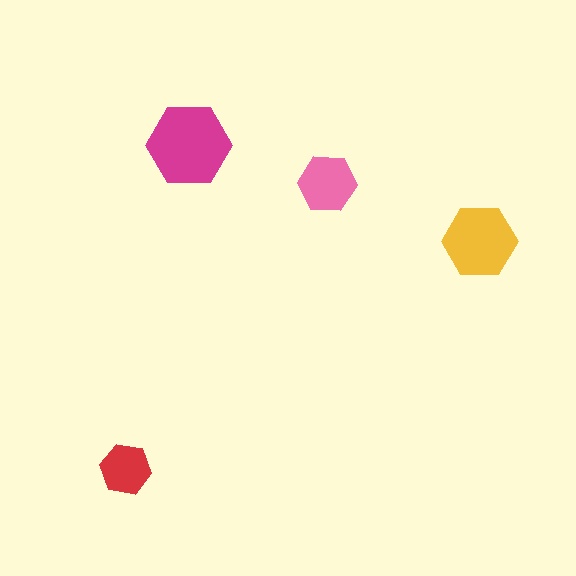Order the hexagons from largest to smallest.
the magenta one, the yellow one, the pink one, the red one.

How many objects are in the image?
There are 4 objects in the image.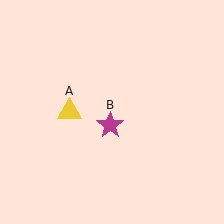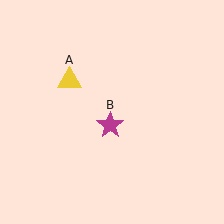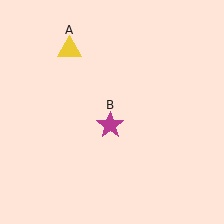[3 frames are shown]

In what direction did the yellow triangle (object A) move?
The yellow triangle (object A) moved up.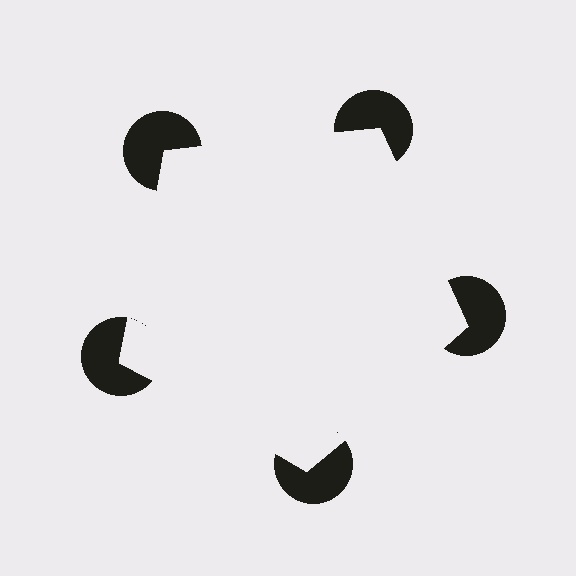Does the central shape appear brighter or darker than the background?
It typically appears slightly brighter than the background, even though no actual brightness change is drawn.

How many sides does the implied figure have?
5 sides.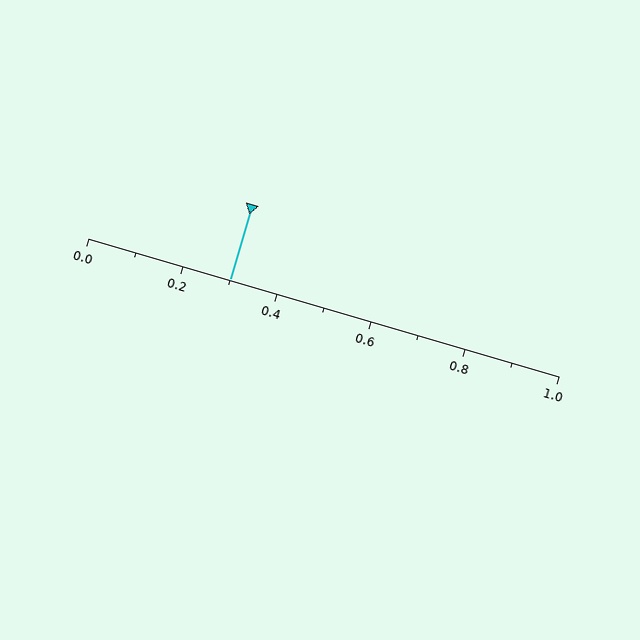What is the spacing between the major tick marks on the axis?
The major ticks are spaced 0.2 apart.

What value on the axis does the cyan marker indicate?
The marker indicates approximately 0.3.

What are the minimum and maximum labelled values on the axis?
The axis runs from 0.0 to 1.0.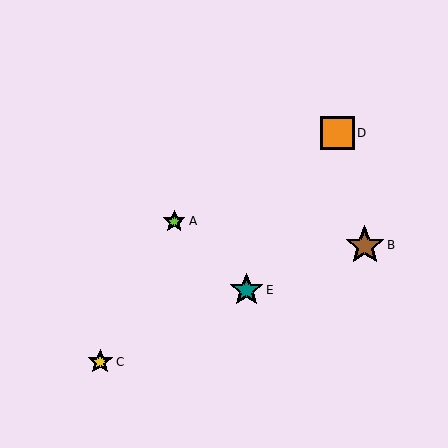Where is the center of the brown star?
The center of the brown star is at (365, 245).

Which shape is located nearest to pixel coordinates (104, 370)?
The yellow star (labeled C) at (100, 362) is nearest to that location.